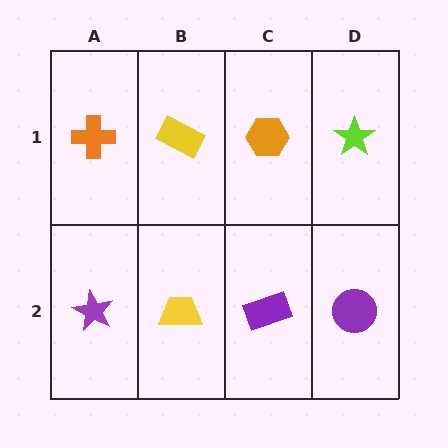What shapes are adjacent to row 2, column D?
A lime star (row 1, column D), a purple rectangle (row 2, column C).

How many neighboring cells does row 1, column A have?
2.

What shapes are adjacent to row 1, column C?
A purple rectangle (row 2, column C), a yellow rectangle (row 1, column B), a lime star (row 1, column D).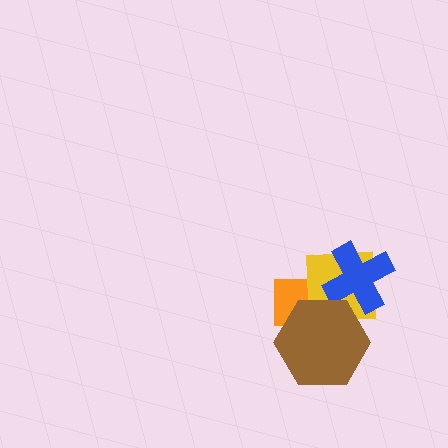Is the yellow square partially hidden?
Yes, it is partially covered by another shape.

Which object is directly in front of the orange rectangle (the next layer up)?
The yellow square is directly in front of the orange rectangle.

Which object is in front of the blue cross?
The brown hexagon is in front of the blue cross.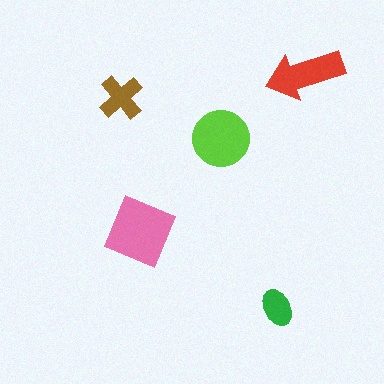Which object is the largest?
The pink diamond.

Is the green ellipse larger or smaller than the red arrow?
Smaller.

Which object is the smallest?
The green ellipse.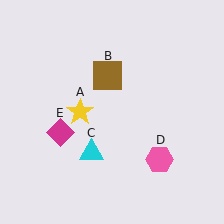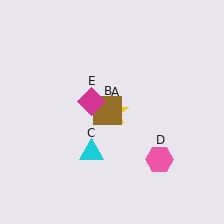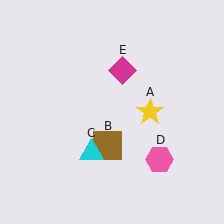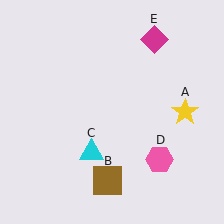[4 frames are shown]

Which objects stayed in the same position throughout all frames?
Cyan triangle (object C) and pink hexagon (object D) remained stationary.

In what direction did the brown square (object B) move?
The brown square (object B) moved down.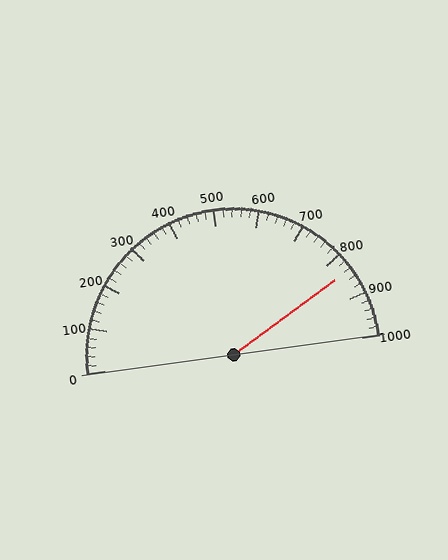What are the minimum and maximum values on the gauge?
The gauge ranges from 0 to 1000.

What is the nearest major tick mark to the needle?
The nearest major tick mark is 800.